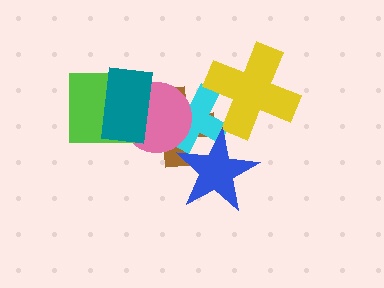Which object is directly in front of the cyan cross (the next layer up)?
The pink circle is directly in front of the cyan cross.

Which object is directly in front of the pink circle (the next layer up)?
The lime square is directly in front of the pink circle.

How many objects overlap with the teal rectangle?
3 objects overlap with the teal rectangle.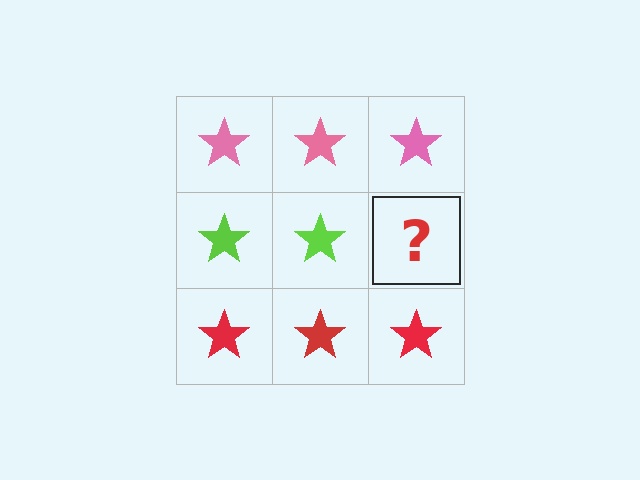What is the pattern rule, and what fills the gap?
The rule is that each row has a consistent color. The gap should be filled with a lime star.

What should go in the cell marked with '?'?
The missing cell should contain a lime star.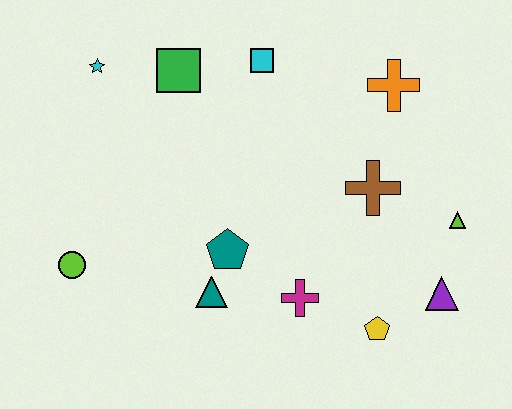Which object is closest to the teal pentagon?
The teal triangle is closest to the teal pentagon.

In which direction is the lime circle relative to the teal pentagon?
The lime circle is to the left of the teal pentagon.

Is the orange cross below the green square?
Yes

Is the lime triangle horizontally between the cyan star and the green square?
No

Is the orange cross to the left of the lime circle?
No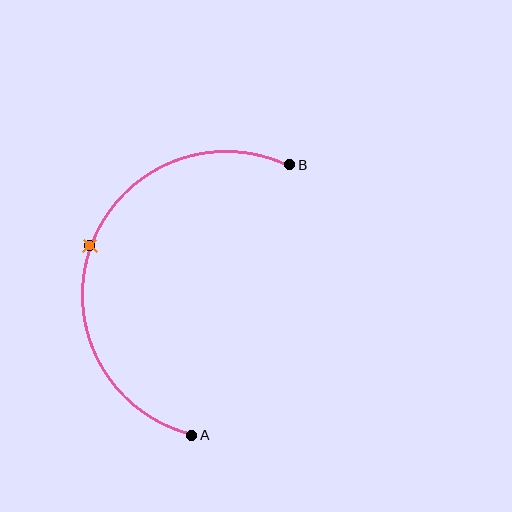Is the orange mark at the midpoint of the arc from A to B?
Yes. The orange mark lies on the arc at equal arc-length from both A and B — it is the arc midpoint.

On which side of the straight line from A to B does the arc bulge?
The arc bulges to the left of the straight line connecting A and B.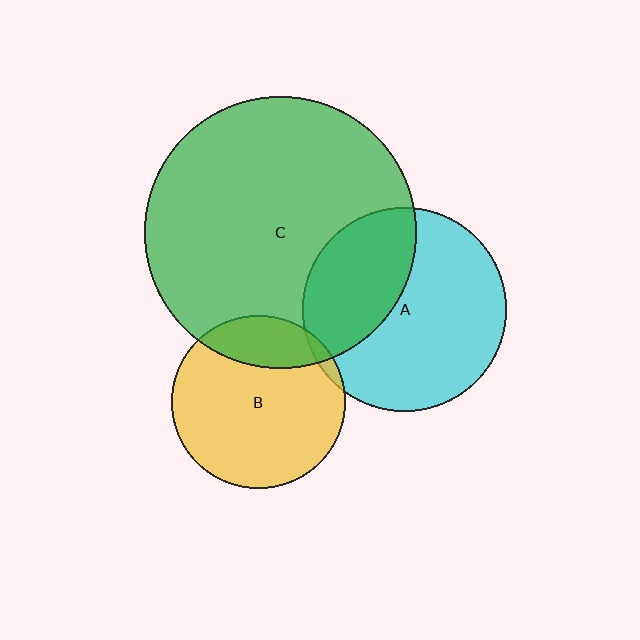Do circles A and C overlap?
Yes.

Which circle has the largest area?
Circle C (green).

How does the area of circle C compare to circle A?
Approximately 1.8 times.